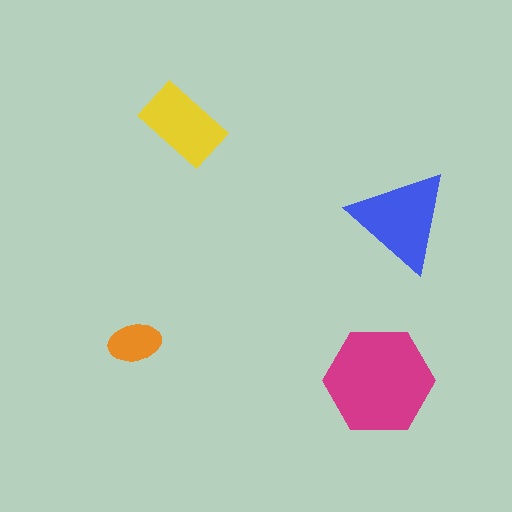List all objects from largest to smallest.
The magenta hexagon, the blue triangle, the yellow rectangle, the orange ellipse.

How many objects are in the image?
There are 4 objects in the image.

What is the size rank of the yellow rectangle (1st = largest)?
3rd.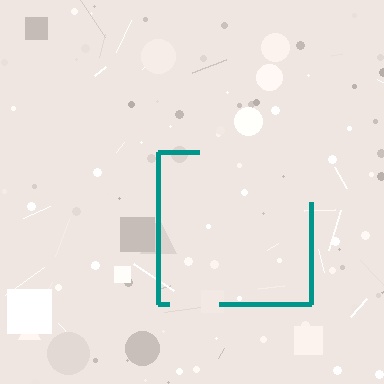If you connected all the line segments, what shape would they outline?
They would outline a square.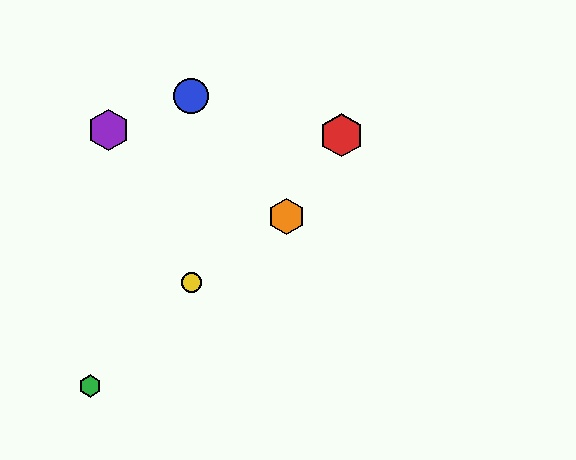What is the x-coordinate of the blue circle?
The blue circle is at x≈191.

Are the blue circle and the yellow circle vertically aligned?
Yes, both are at x≈191.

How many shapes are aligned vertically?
2 shapes (the blue circle, the yellow circle) are aligned vertically.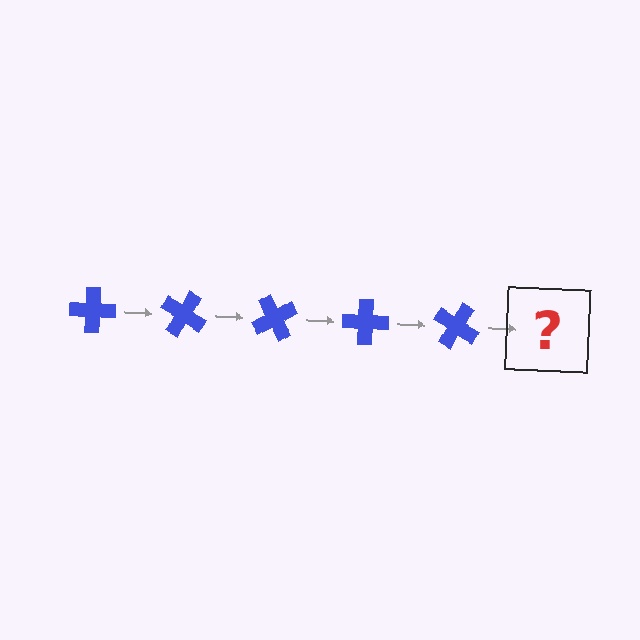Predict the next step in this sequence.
The next step is a blue cross rotated 150 degrees.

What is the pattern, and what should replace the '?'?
The pattern is that the cross rotates 30 degrees each step. The '?' should be a blue cross rotated 150 degrees.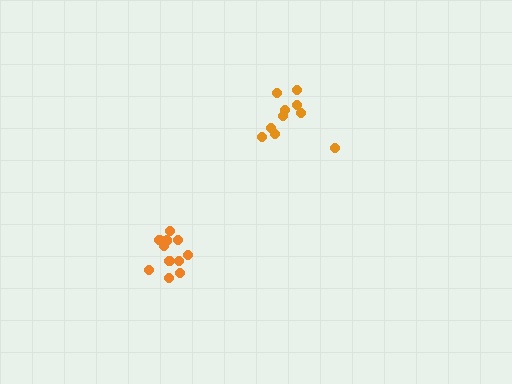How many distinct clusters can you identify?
There are 2 distinct clusters.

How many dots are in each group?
Group 1: 10 dots, Group 2: 14 dots (24 total).